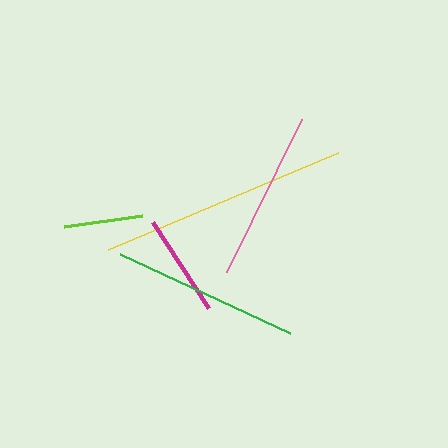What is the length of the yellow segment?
The yellow segment is approximately 250 pixels long.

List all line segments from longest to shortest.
From longest to shortest: yellow, green, pink, magenta, lime.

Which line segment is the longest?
The yellow line is the longest at approximately 250 pixels.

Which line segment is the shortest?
The lime line is the shortest at approximately 78 pixels.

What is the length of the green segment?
The green segment is approximately 187 pixels long.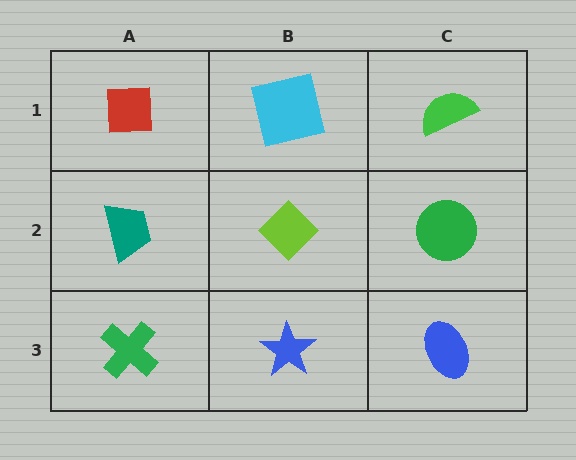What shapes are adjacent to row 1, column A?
A teal trapezoid (row 2, column A), a cyan square (row 1, column B).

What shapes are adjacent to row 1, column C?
A green circle (row 2, column C), a cyan square (row 1, column B).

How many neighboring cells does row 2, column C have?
3.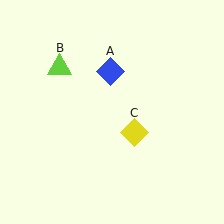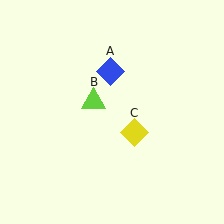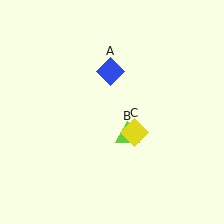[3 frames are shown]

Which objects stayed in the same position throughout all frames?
Blue diamond (object A) and yellow diamond (object C) remained stationary.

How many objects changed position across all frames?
1 object changed position: lime triangle (object B).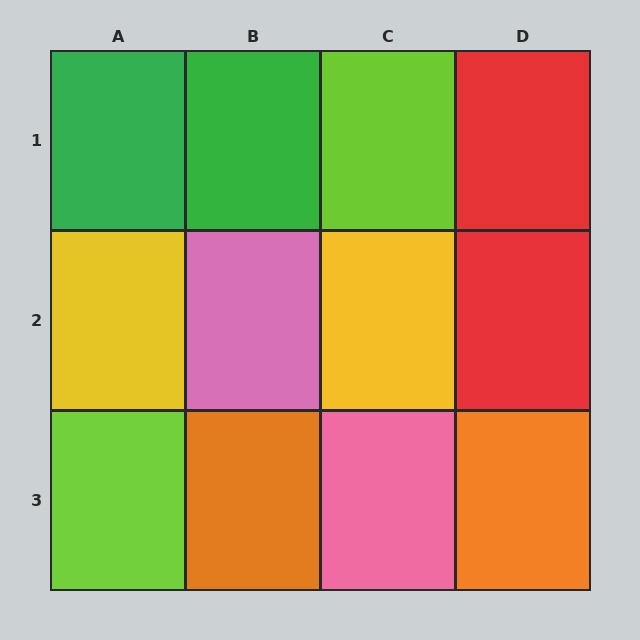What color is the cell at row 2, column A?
Yellow.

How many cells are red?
2 cells are red.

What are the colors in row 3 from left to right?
Lime, orange, pink, orange.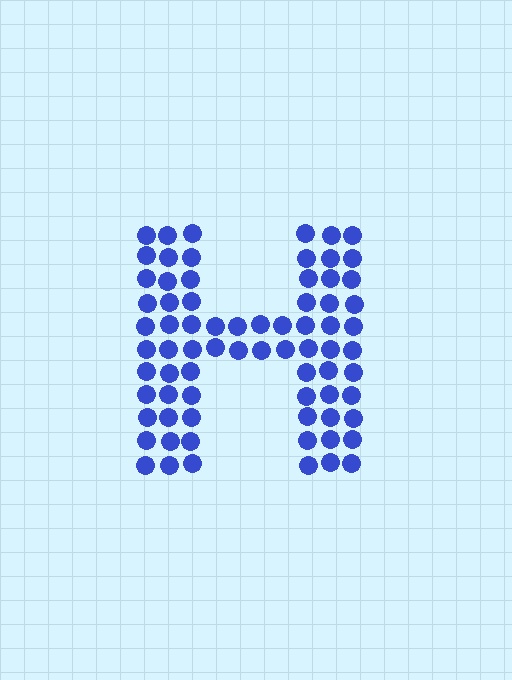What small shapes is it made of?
It is made of small circles.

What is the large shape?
The large shape is the letter H.